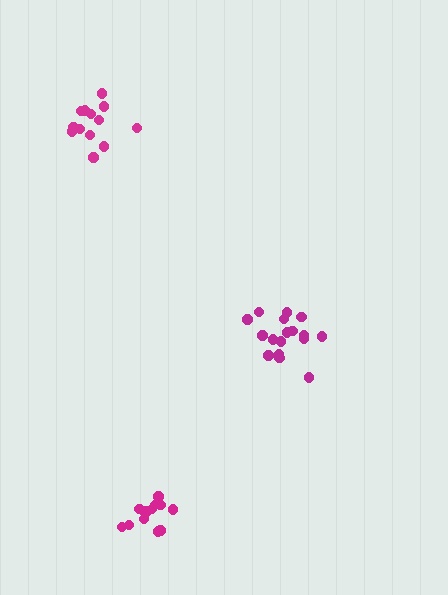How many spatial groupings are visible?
There are 3 spatial groupings.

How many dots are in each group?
Group 1: 13 dots, Group 2: 14 dots, Group 3: 18 dots (45 total).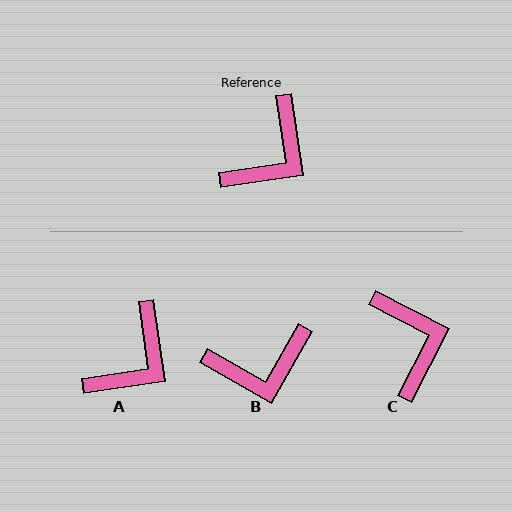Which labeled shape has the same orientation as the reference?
A.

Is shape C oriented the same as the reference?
No, it is off by about 54 degrees.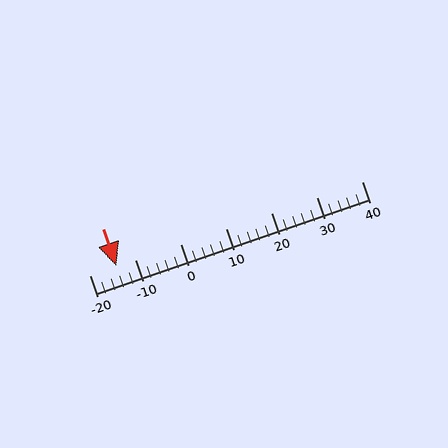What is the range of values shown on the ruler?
The ruler shows values from -20 to 40.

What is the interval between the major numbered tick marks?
The major tick marks are spaced 10 units apart.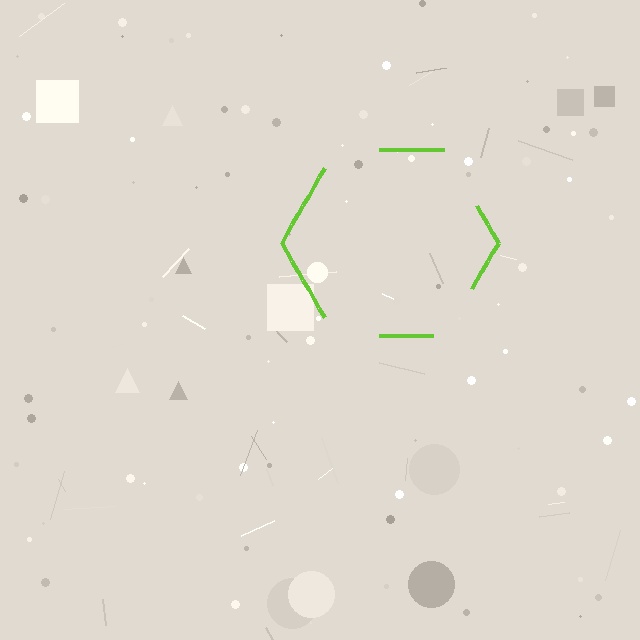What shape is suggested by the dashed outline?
The dashed outline suggests a hexagon.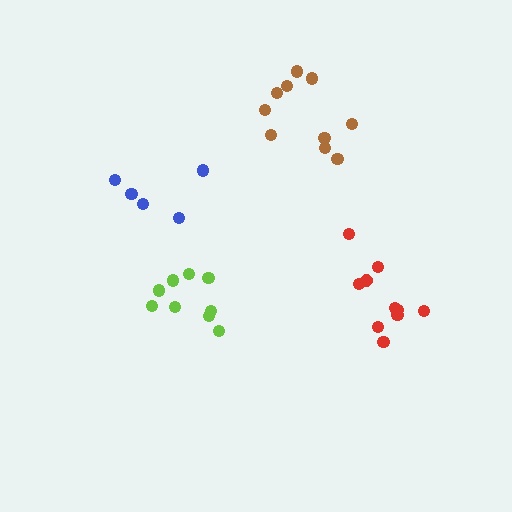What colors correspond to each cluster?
The clusters are colored: blue, red, lime, brown.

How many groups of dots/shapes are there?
There are 4 groups.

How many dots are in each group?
Group 1: 5 dots, Group 2: 10 dots, Group 3: 9 dots, Group 4: 10 dots (34 total).